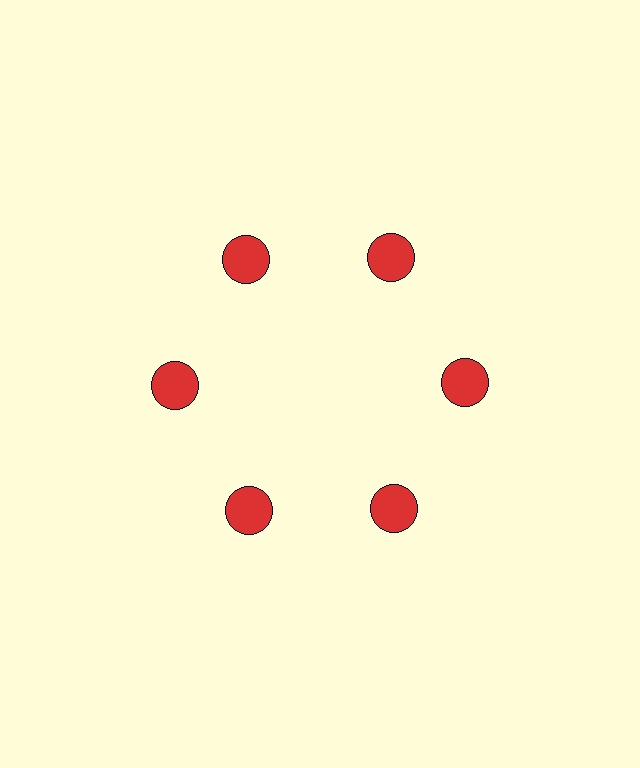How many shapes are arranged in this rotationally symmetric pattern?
There are 6 shapes, arranged in 6 groups of 1.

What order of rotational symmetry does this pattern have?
This pattern has 6-fold rotational symmetry.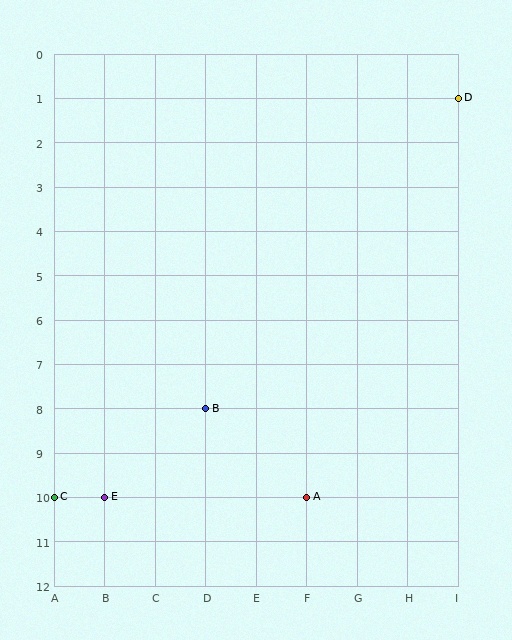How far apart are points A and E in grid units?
Points A and E are 4 columns apart.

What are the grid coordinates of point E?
Point E is at grid coordinates (B, 10).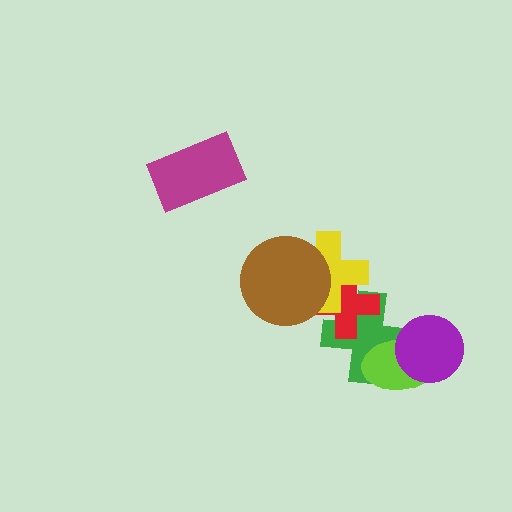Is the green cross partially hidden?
Yes, it is partially covered by another shape.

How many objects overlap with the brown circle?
2 objects overlap with the brown circle.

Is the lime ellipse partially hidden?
Yes, it is partially covered by another shape.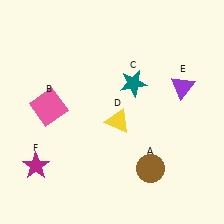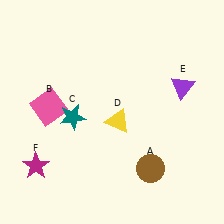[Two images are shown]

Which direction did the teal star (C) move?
The teal star (C) moved left.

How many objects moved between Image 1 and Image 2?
1 object moved between the two images.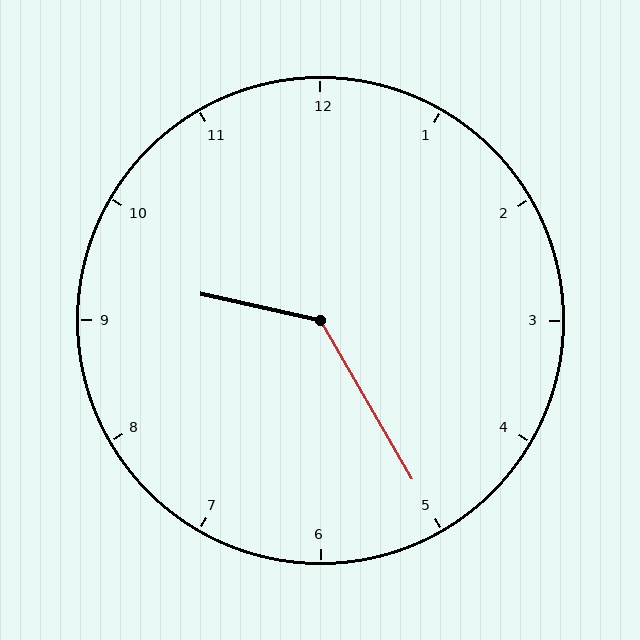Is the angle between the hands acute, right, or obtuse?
It is obtuse.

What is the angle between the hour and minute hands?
Approximately 132 degrees.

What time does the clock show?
9:25.